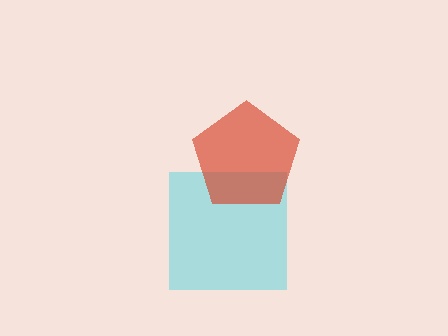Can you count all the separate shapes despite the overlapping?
Yes, there are 2 separate shapes.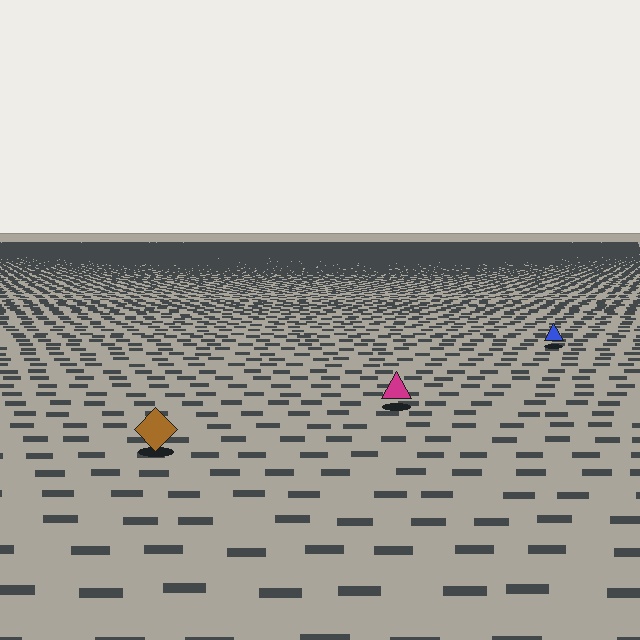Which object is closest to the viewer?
The brown diamond is closest. The texture marks near it are larger and more spread out.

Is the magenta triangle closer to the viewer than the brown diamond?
No. The brown diamond is closer — you can tell from the texture gradient: the ground texture is coarser near it.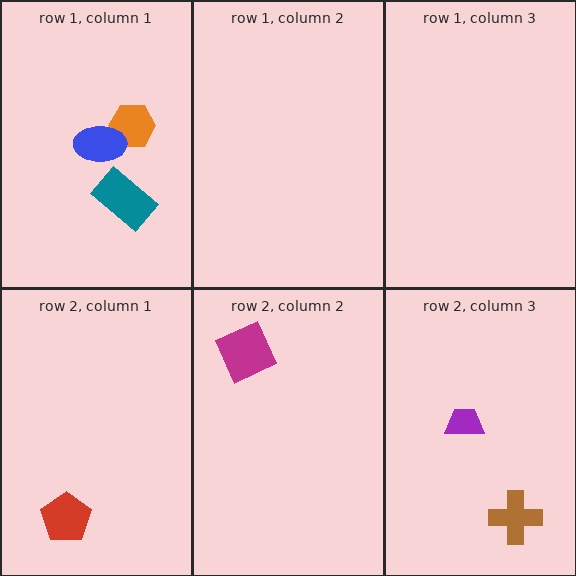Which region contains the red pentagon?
The row 2, column 1 region.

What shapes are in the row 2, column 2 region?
The magenta diamond.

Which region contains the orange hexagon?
The row 1, column 1 region.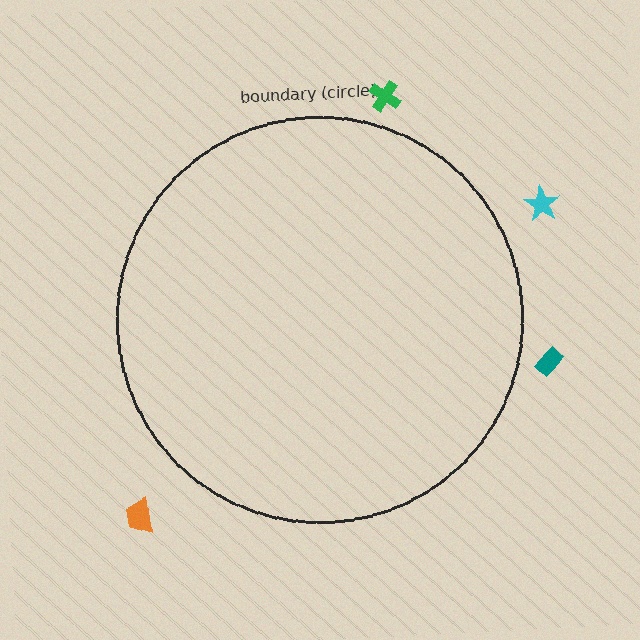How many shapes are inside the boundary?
0 inside, 4 outside.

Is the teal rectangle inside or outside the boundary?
Outside.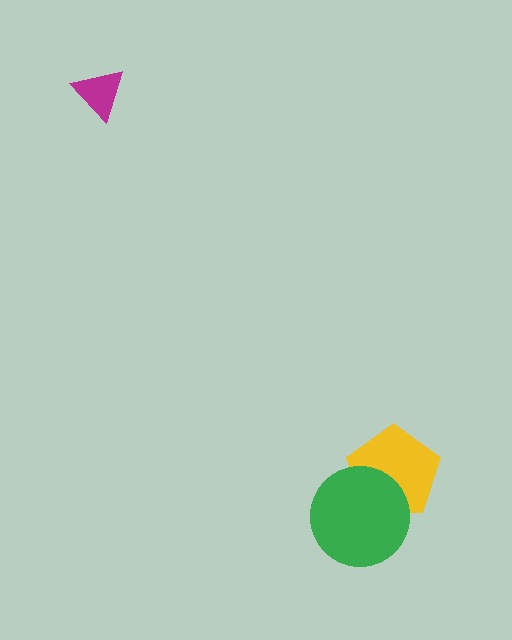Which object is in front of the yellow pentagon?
The green circle is in front of the yellow pentagon.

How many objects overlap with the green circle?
1 object overlaps with the green circle.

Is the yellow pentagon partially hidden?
Yes, it is partially covered by another shape.